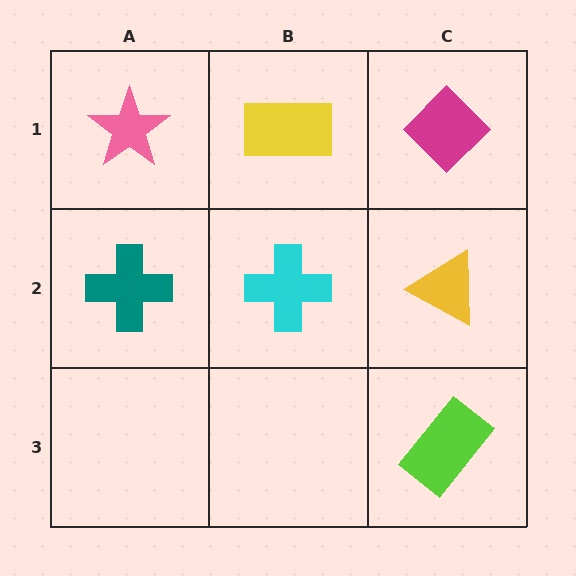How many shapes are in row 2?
3 shapes.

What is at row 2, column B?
A cyan cross.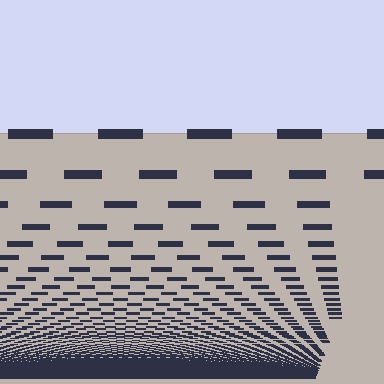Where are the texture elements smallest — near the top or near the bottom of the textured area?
Near the bottom.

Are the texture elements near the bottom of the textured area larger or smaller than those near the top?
Smaller. The gradient is inverted — elements near the bottom are smaller and denser.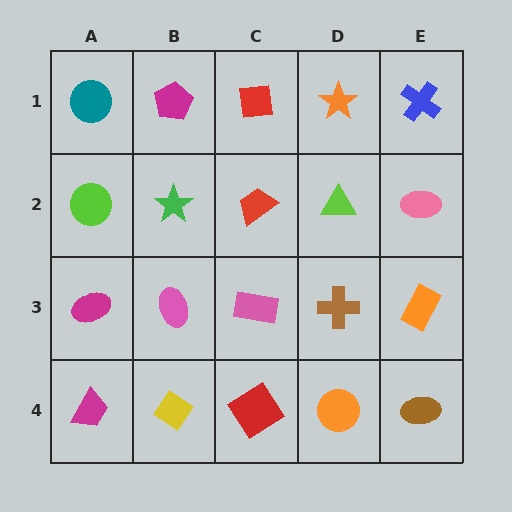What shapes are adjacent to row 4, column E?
An orange rectangle (row 3, column E), an orange circle (row 4, column D).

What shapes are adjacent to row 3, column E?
A pink ellipse (row 2, column E), a brown ellipse (row 4, column E), a brown cross (row 3, column D).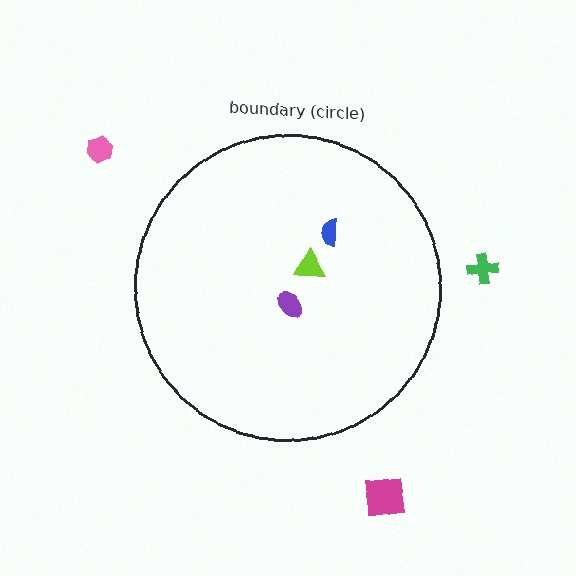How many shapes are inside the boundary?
3 inside, 3 outside.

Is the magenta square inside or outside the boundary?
Outside.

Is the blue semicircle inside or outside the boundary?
Inside.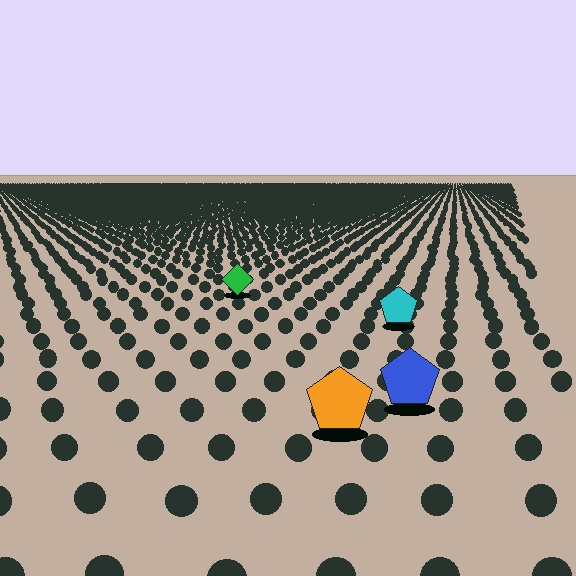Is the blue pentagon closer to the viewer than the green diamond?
Yes. The blue pentagon is closer — you can tell from the texture gradient: the ground texture is coarser near it.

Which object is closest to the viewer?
The orange pentagon is closest. The texture marks near it are larger and more spread out.